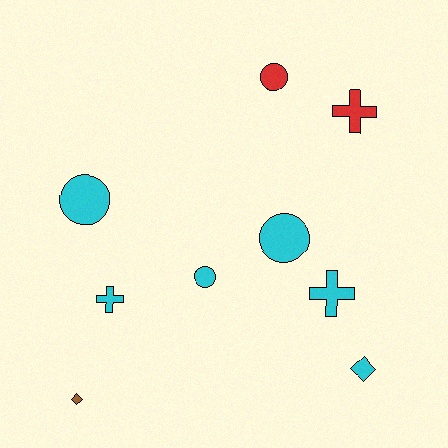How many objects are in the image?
There are 9 objects.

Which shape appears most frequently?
Circle, with 4 objects.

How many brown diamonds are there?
There is 1 brown diamond.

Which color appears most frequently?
Cyan, with 6 objects.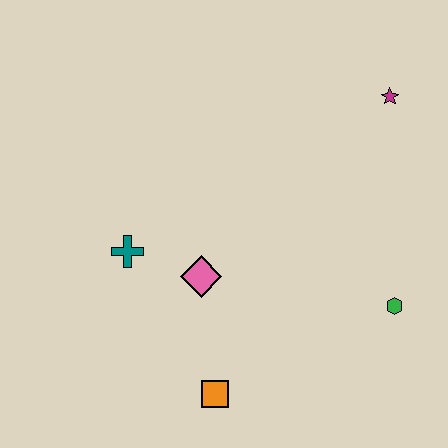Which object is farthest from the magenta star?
The orange square is farthest from the magenta star.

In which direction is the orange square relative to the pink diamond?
The orange square is below the pink diamond.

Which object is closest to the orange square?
The pink diamond is closest to the orange square.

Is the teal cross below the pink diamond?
No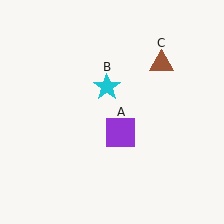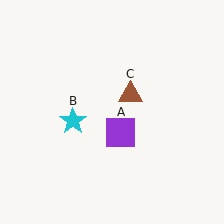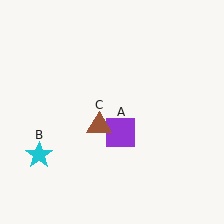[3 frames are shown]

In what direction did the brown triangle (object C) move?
The brown triangle (object C) moved down and to the left.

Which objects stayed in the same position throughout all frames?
Purple square (object A) remained stationary.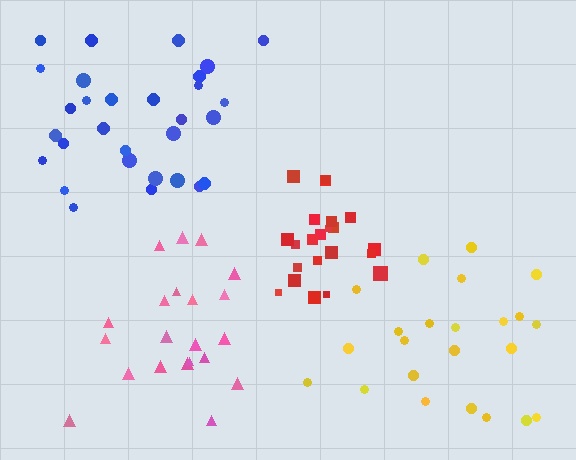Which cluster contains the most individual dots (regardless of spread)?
Blue (30).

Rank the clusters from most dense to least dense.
red, blue, yellow, pink.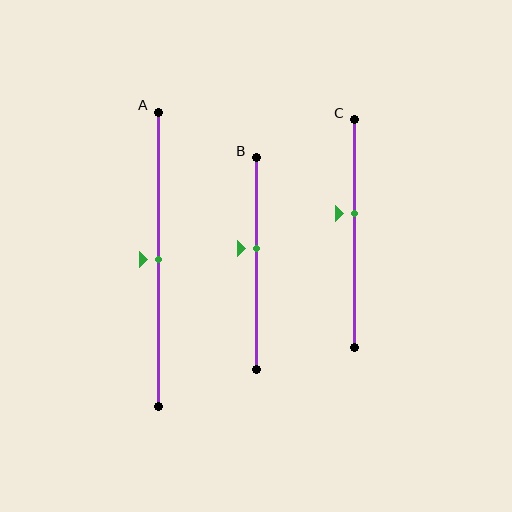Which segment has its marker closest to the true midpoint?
Segment A has its marker closest to the true midpoint.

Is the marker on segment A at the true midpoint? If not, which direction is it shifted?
Yes, the marker on segment A is at the true midpoint.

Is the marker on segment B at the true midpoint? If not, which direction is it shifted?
No, the marker on segment B is shifted upward by about 7% of the segment length.